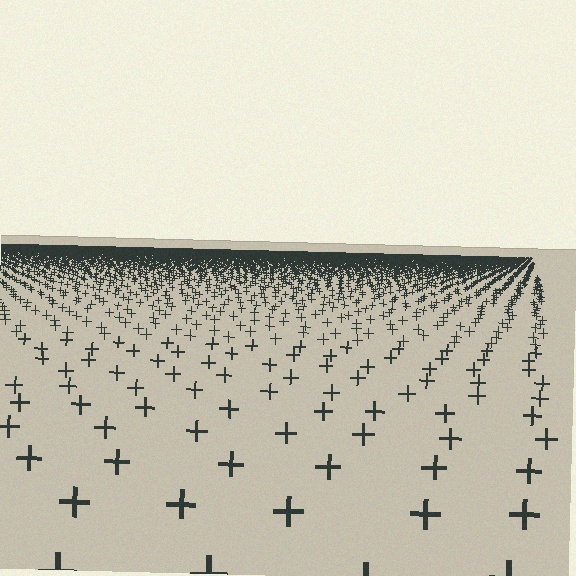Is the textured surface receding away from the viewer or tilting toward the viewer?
The surface is receding away from the viewer. Texture elements get smaller and denser toward the top.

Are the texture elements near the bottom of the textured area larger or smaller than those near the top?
Larger. Near the bottom, elements are closer to the viewer and appear at a bigger on-screen size.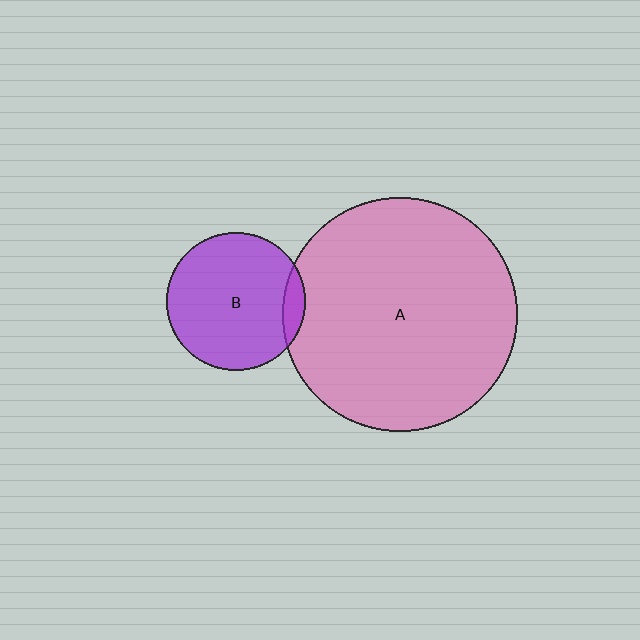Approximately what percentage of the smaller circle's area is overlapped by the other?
Approximately 10%.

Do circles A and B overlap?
Yes.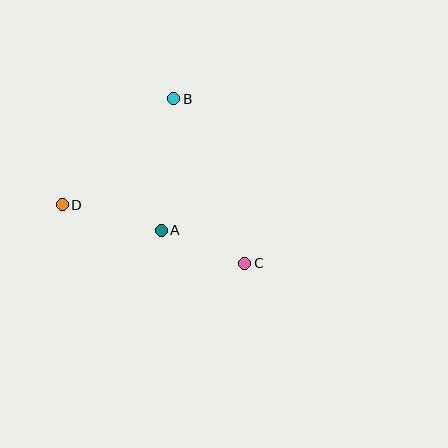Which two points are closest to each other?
Points A and C are closest to each other.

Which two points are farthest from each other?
Points C and D are farthest from each other.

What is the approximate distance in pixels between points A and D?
The distance between A and D is approximately 102 pixels.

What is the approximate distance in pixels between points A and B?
The distance between A and B is approximately 132 pixels.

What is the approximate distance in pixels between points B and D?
The distance between B and D is approximately 154 pixels.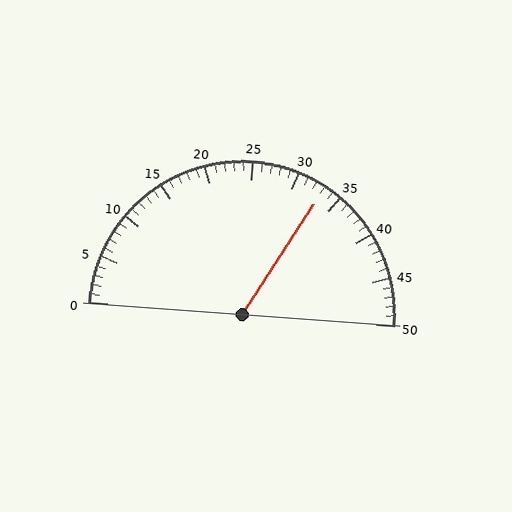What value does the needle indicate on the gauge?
The needle indicates approximately 33.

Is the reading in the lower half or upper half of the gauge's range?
The reading is in the upper half of the range (0 to 50).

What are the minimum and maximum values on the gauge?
The gauge ranges from 0 to 50.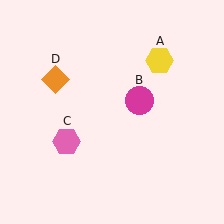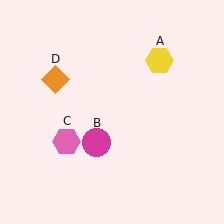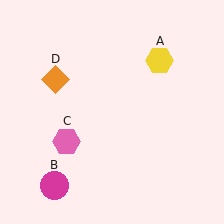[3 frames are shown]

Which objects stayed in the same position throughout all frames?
Yellow hexagon (object A) and pink hexagon (object C) and orange diamond (object D) remained stationary.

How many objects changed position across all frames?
1 object changed position: magenta circle (object B).